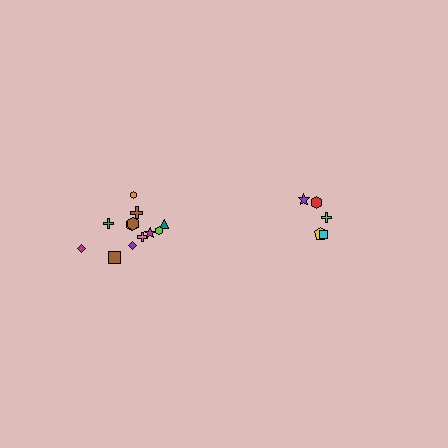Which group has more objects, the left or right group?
The left group.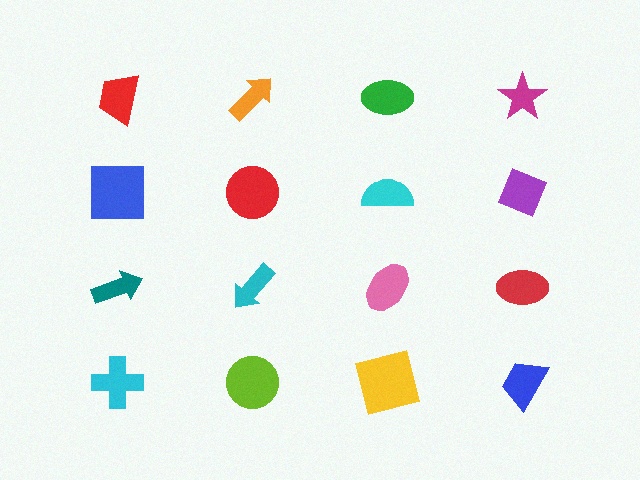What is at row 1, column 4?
A magenta star.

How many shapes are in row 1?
4 shapes.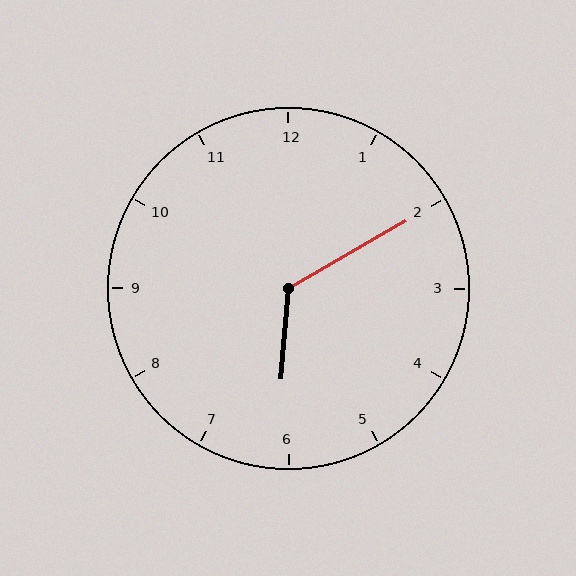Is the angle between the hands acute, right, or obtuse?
It is obtuse.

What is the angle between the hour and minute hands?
Approximately 125 degrees.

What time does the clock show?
6:10.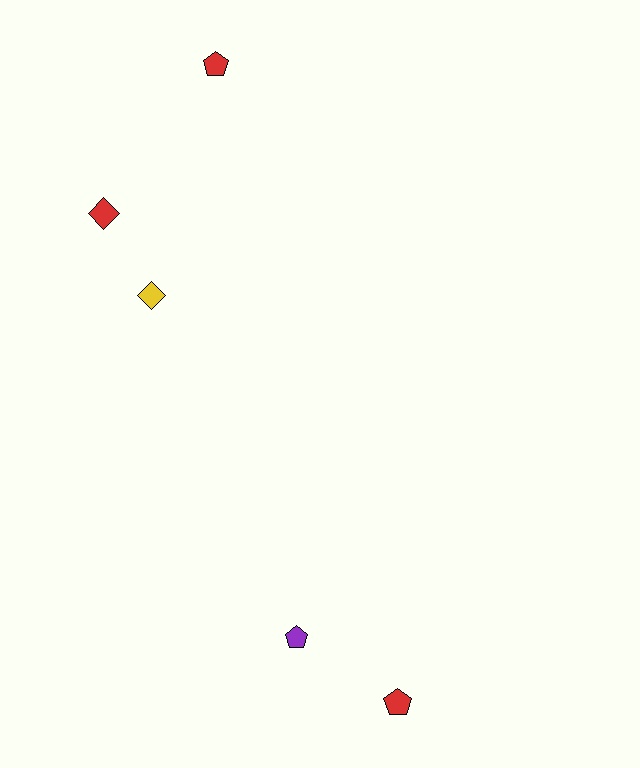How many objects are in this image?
There are 5 objects.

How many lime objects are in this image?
There are no lime objects.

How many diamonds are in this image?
There are 2 diamonds.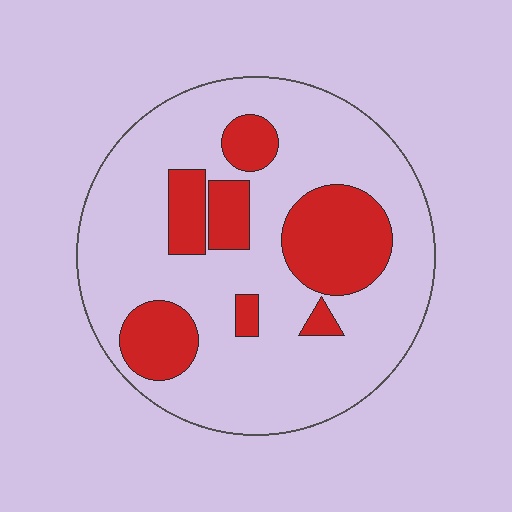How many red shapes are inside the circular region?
7.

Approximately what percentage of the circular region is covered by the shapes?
Approximately 25%.